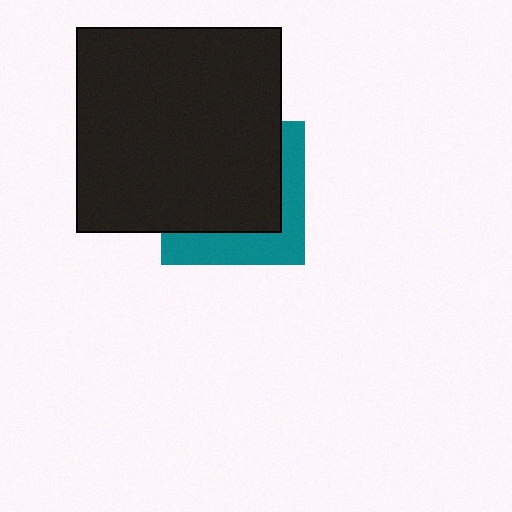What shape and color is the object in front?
The object in front is a black square.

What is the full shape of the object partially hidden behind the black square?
The partially hidden object is a teal square.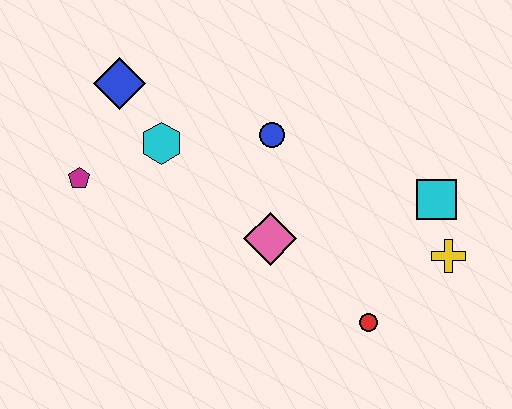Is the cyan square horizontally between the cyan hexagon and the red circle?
No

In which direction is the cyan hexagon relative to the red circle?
The cyan hexagon is to the left of the red circle.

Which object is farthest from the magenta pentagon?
The yellow cross is farthest from the magenta pentagon.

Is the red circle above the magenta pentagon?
No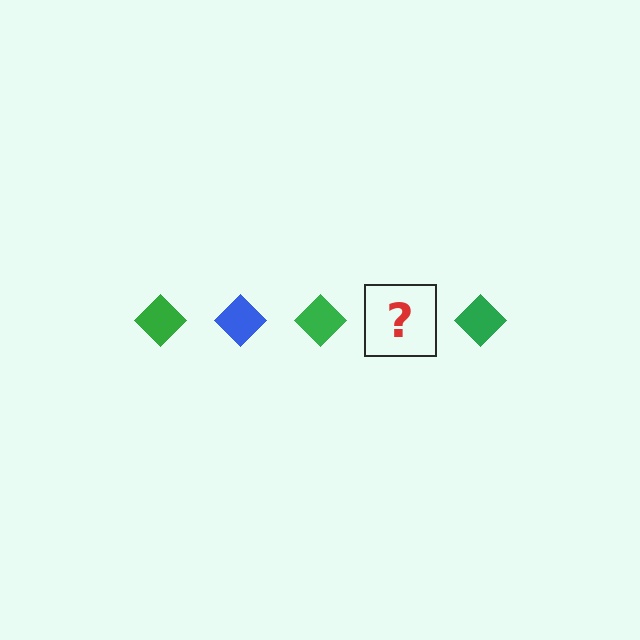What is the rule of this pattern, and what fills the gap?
The rule is that the pattern cycles through green, blue diamonds. The gap should be filled with a blue diamond.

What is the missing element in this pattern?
The missing element is a blue diamond.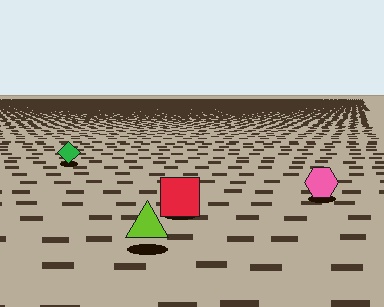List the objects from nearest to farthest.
From nearest to farthest: the lime triangle, the red square, the pink hexagon, the green diamond.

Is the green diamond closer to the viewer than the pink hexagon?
No. The pink hexagon is closer — you can tell from the texture gradient: the ground texture is coarser near it.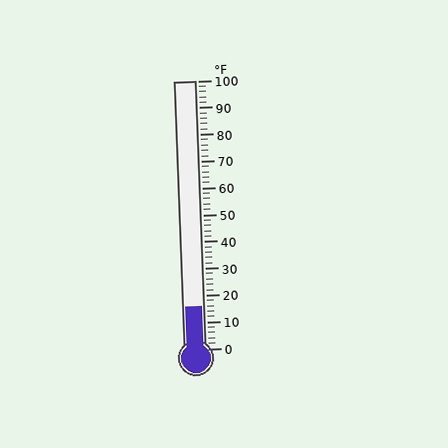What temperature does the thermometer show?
The thermometer shows approximately 16°F.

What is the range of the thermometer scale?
The thermometer scale ranges from 0°F to 100°F.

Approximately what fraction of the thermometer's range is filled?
The thermometer is filled to approximately 15% of its range.